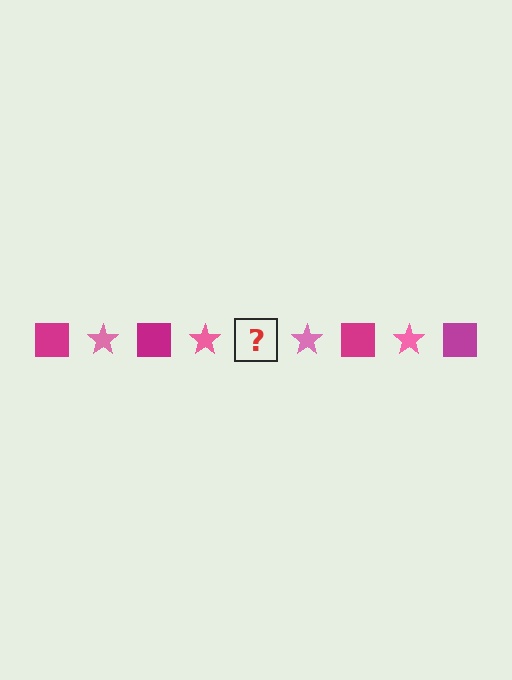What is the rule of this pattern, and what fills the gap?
The rule is that the pattern alternates between magenta square and pink star. The gap should be filled with a magenta square.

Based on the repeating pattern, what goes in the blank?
The blank should be a magenta square.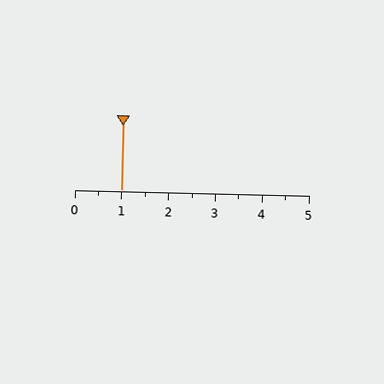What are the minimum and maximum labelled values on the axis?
The axis runs from 0 to 5.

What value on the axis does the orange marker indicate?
The marker indicates approximately 1.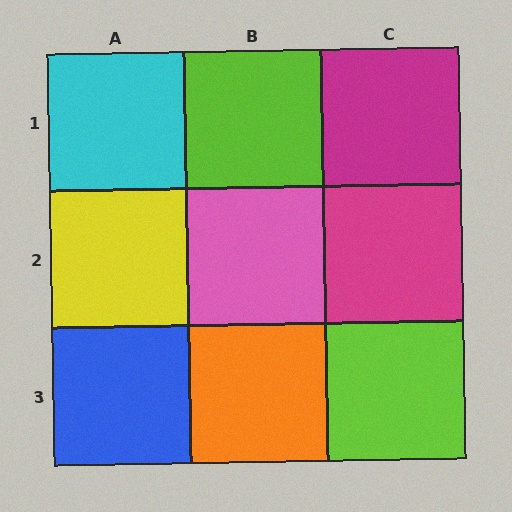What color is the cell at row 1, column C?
Magenta.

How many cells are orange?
1 cell is orange.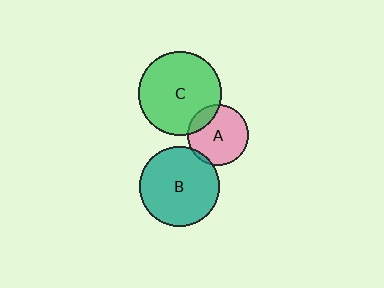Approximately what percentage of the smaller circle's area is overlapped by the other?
Approximately 5%.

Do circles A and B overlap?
Yes.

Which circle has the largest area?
Circle C (green).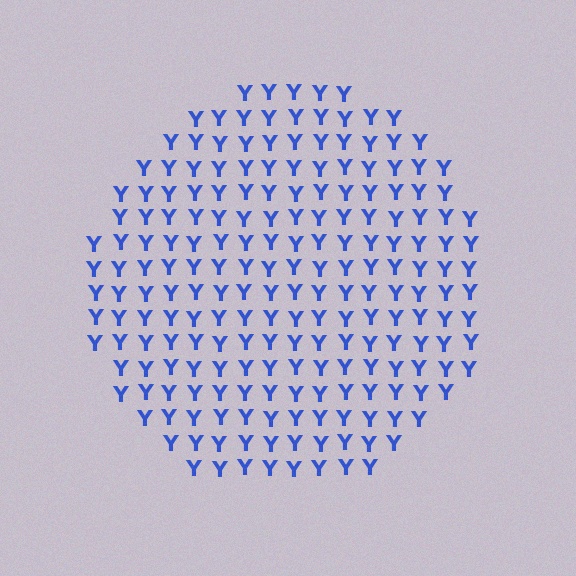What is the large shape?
The large shape is a circle.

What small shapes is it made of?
It is made of small letter Y's.